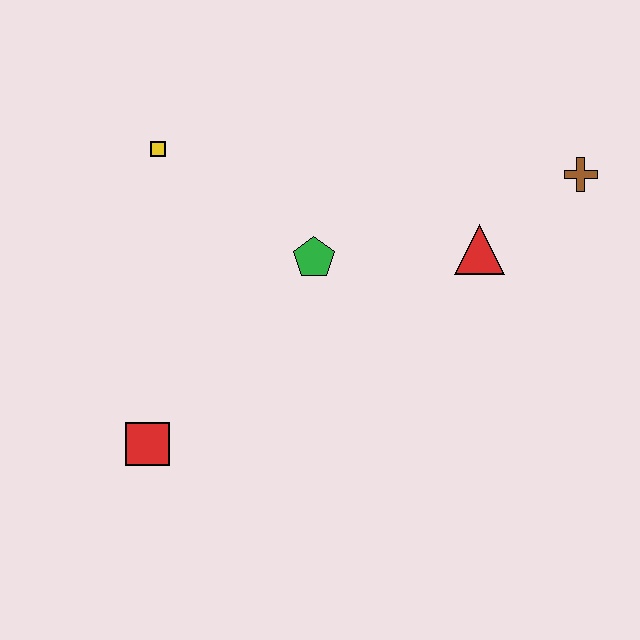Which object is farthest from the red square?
The brown cross is farthest from the red square.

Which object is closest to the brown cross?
The red triangle is closest to the brown cross.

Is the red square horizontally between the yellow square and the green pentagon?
No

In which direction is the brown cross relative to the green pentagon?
The brown cross is to the right of the green pentagon.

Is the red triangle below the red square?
No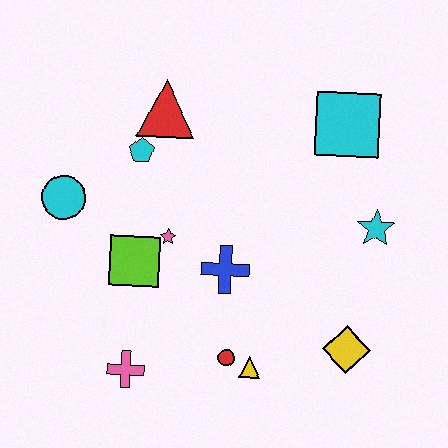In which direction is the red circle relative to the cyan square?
The red circle is below the cyan square.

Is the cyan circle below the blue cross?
No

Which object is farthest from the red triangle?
The yellow diamond is farthest from the red triangle.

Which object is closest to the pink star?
The lime square is closest to the pink star.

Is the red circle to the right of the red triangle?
Yes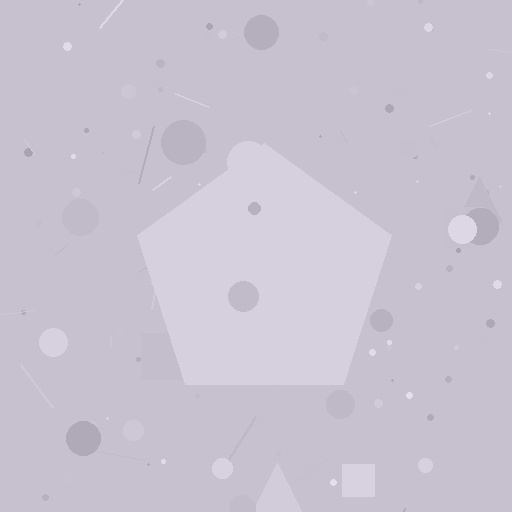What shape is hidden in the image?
A pentagon is hidden in the image.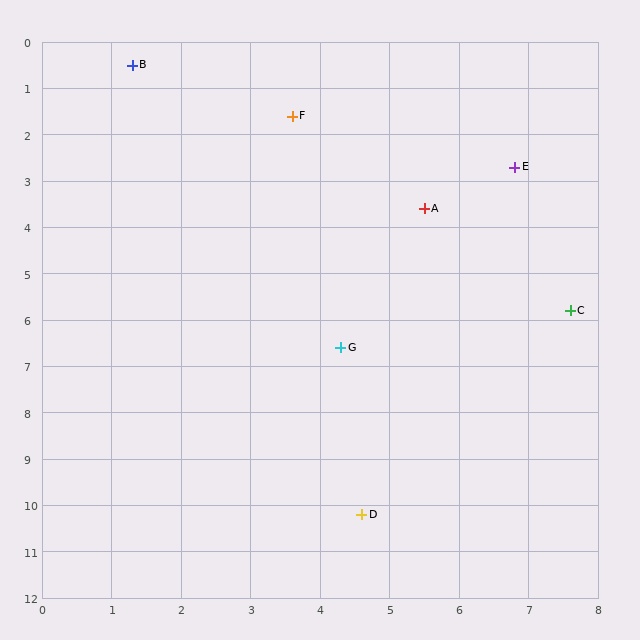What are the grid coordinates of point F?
Point F is at approximately (3.6, 1.6).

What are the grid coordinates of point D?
Point D is at approximately (4.6, 10.2).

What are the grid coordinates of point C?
Point C is at approximately (7.6, 5.8).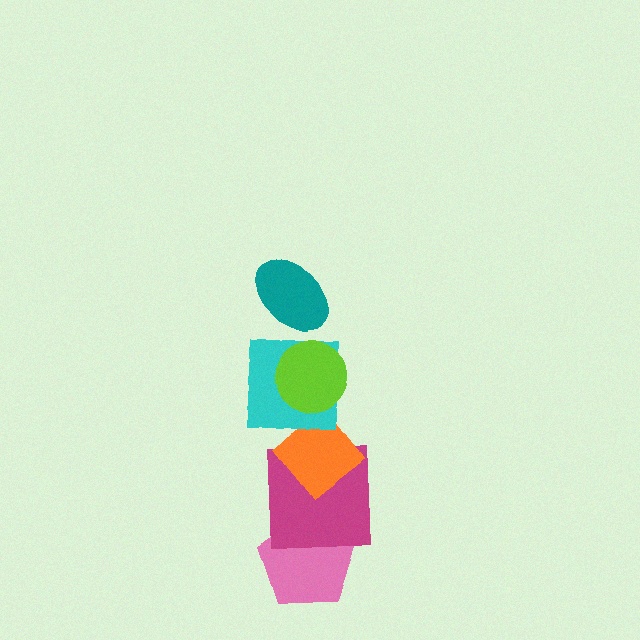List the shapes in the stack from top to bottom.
From top to bottom: the teal ellipse, the lime circle, the cyan square, the orange diamond, the magenta square, the pink pentagon.